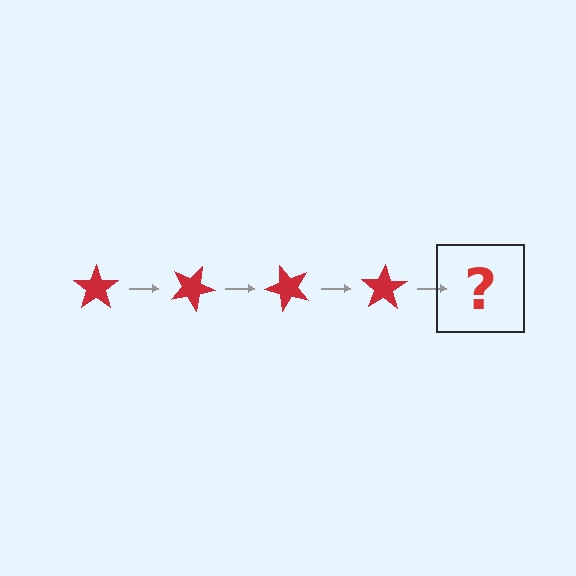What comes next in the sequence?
The next element should be a red star rotated 100 degrees.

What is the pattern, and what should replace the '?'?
The pattern is that the star rotates 25 degrees each step. The '?' should be a red star rotated 100 degrees.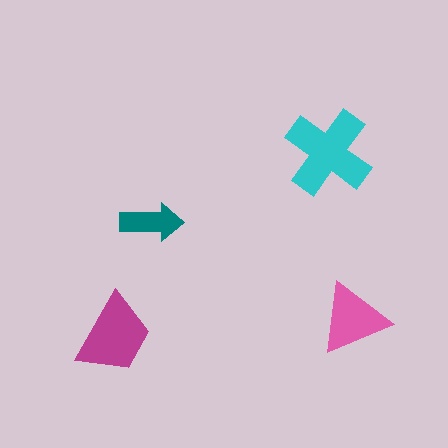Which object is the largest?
The cyan cross.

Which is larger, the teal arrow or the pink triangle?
The pink triangle.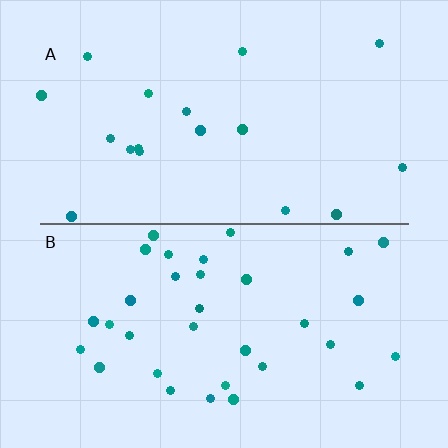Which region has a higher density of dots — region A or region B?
B (the bottom).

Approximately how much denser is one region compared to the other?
Approximately 1.9× — region B over region A.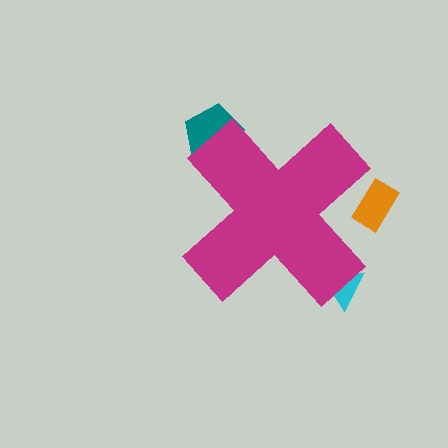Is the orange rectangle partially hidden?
Yes, the orange rectangle is partially hidden behind the magenta cross.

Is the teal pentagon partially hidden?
Yes, the teal pentagon is partially hidden behind the magenta cross.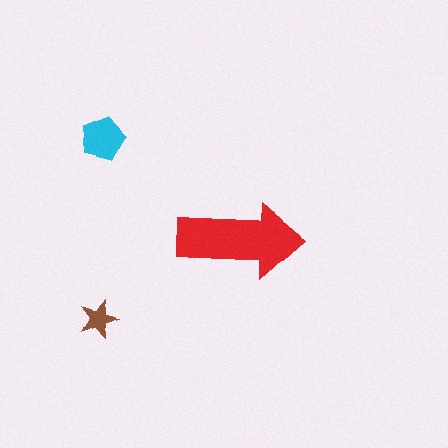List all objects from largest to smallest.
The red arrow, the cyan pentagon, the brown star.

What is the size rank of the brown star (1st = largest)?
3rd.